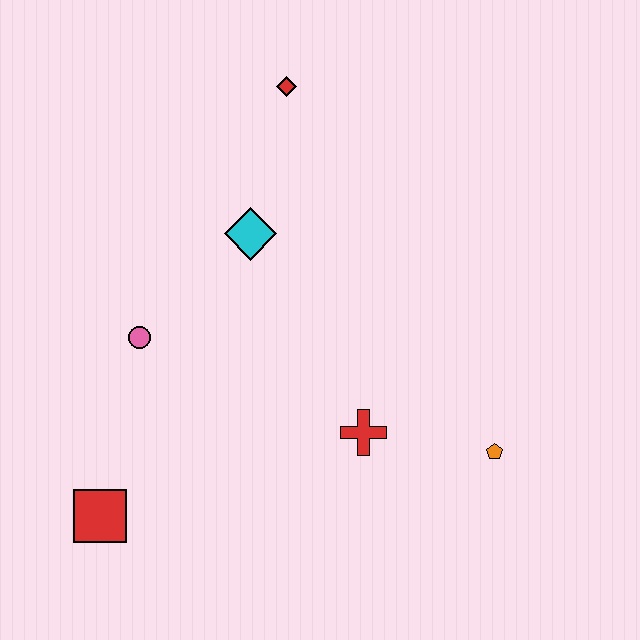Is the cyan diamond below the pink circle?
No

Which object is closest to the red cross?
The orange pentagon is closest to the red cross.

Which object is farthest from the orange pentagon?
The red diamond is farthest from the orange pentagon.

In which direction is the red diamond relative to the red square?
The red diamond is above the red square.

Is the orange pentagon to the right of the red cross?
Yes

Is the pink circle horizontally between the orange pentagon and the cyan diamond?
No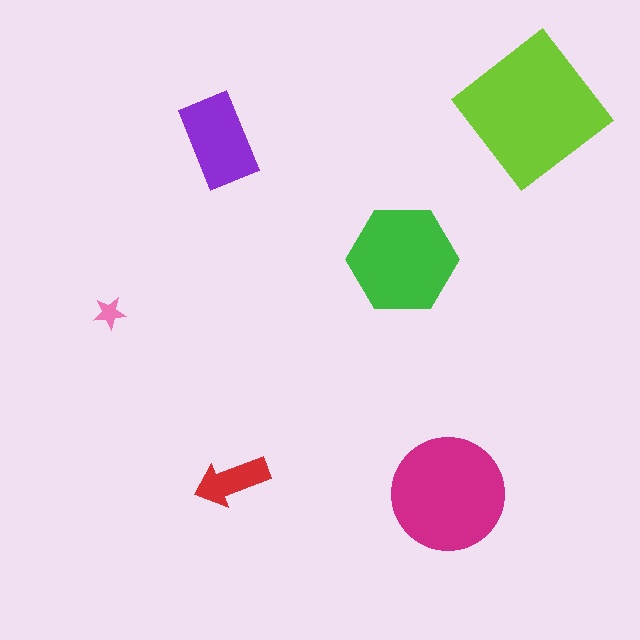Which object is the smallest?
The pink star.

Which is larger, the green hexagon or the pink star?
The green hexagon.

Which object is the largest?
The lime diamond.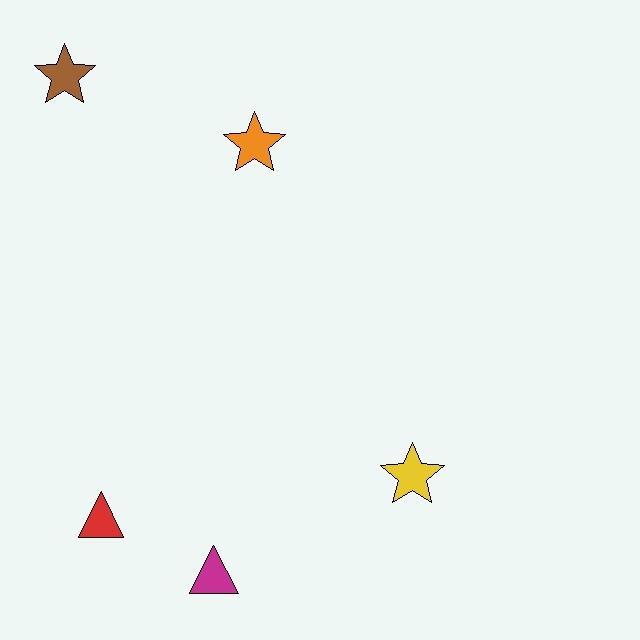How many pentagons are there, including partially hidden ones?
There are no pentagons.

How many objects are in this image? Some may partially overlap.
There are 5 objects.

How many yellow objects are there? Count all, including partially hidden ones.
There is 1 yellow object.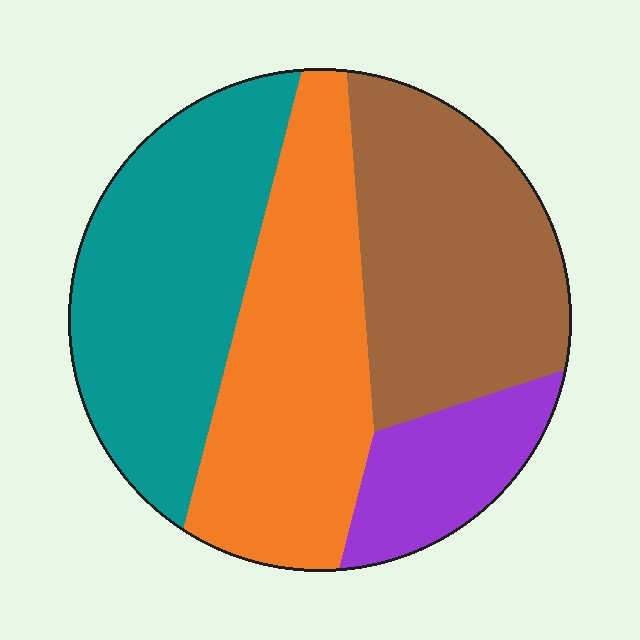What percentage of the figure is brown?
Brown covers 29% of the figure.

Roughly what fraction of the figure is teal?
Teal takes up about one third (1/3) of the figure.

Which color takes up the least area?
Purple, at roughly 10%.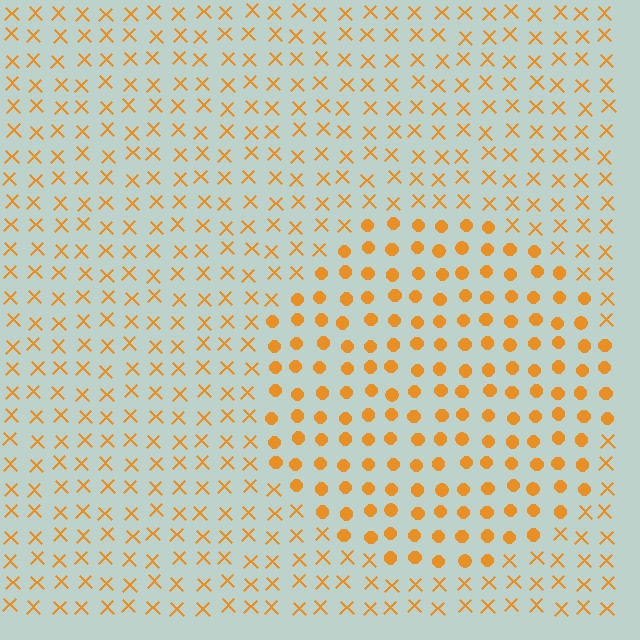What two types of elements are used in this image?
The image uses circles inside the circle region and X marks outside it.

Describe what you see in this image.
The image is filled with small orange elements arranged in a uniform grid. A circle-shaped region contains circles, while the surrounding area contains X marks. The boundary is defined purely by the change in element shape.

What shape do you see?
I see a circle.